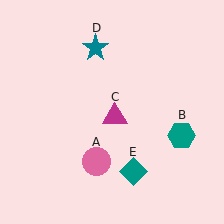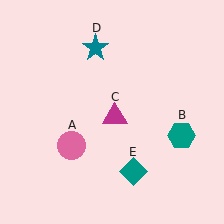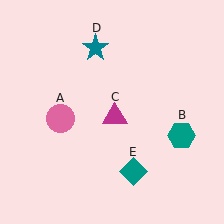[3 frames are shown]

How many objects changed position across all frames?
1 object changed position: pink circle (object A).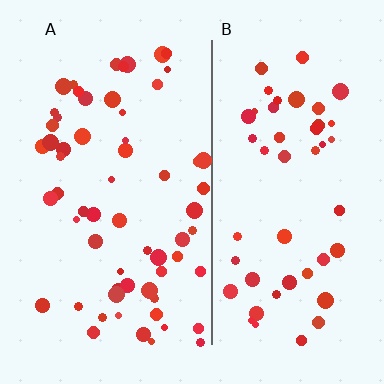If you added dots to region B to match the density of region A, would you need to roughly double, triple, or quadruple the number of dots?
Approximately double.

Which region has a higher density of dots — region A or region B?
A (the left).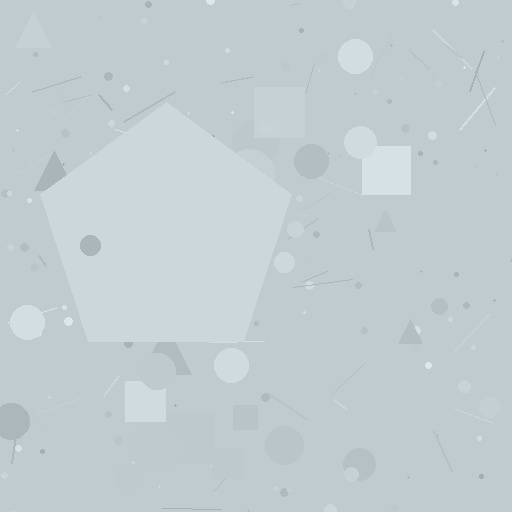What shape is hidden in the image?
A pentagon is hidden in the image.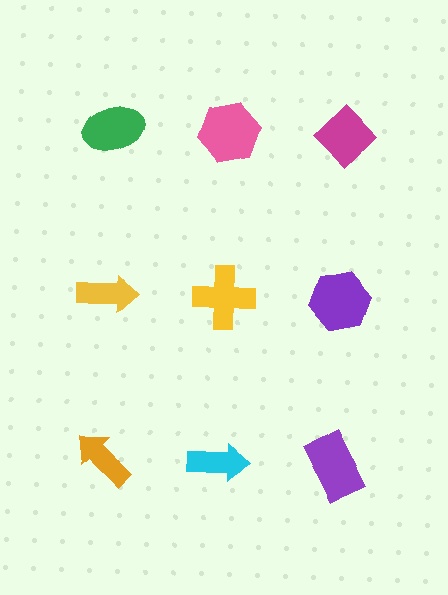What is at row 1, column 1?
A green ellipse.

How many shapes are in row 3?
3 shapes.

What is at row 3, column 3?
A purple rectangle.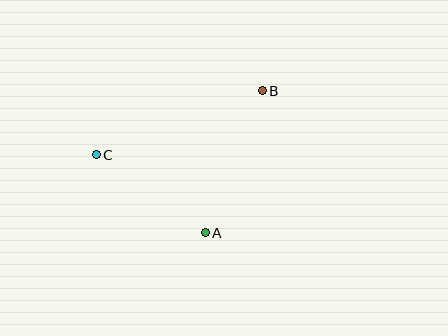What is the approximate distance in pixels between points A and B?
The distance between A and B is approximately 153 pixels.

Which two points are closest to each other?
Points A and C are closest to each other.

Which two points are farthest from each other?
Points B and C are farthest from each other.